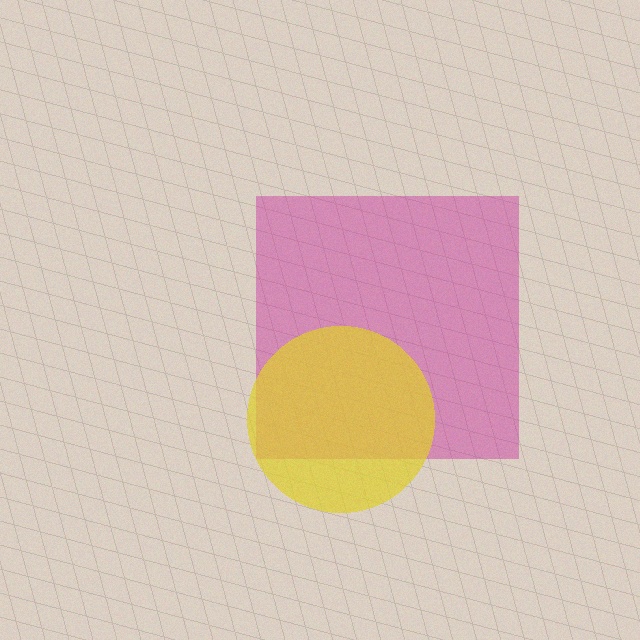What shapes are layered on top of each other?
The layered shapes are: a magenta square, a yellow circle.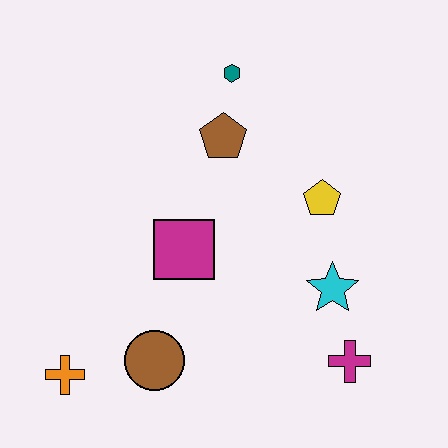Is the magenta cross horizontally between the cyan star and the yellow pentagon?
No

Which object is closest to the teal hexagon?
The brown pentagon is closest to the teal hexagon.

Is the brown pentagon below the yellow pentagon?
No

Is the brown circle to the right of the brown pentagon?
No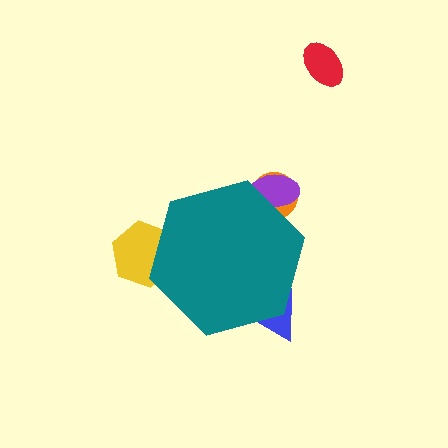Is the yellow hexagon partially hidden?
Yes, the yellow hexagon is partially hidden behind the teal hexagon.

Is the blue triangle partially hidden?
Yes, the blue triangle is partially hidden behind the teal hexagon.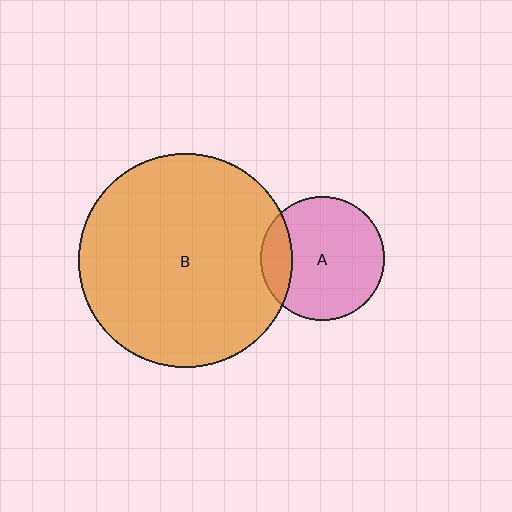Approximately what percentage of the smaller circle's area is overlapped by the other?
Approximately 15%.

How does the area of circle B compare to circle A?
Approximately 3.0 times.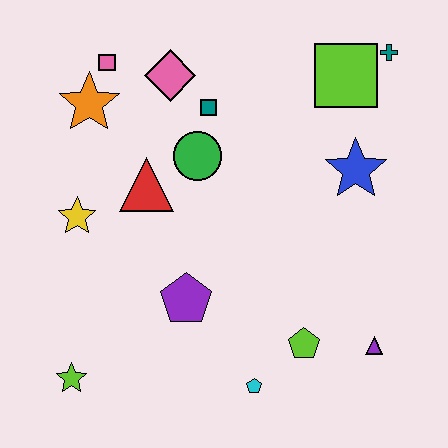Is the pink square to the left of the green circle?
Yes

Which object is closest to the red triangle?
The green circle is closest to the red triangle.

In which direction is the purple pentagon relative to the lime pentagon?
The purple pentagon is to the left of the lime pentagon.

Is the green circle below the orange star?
Yes